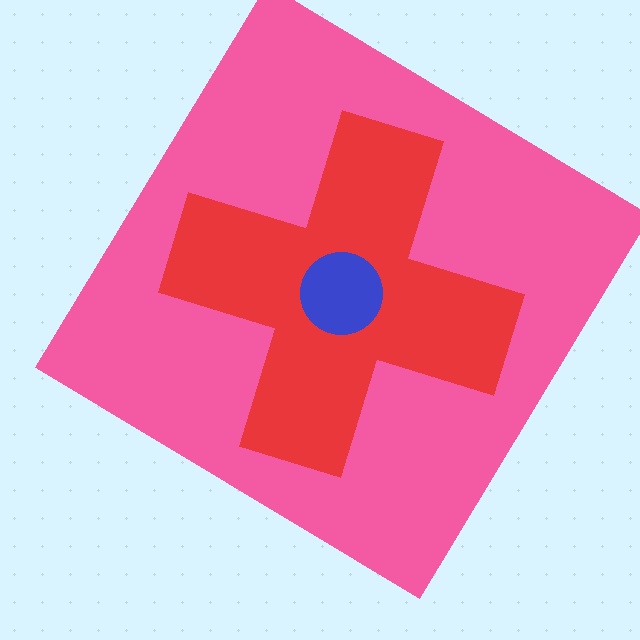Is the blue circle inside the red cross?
Yes.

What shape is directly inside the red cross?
The blue circle.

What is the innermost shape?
The blue circle.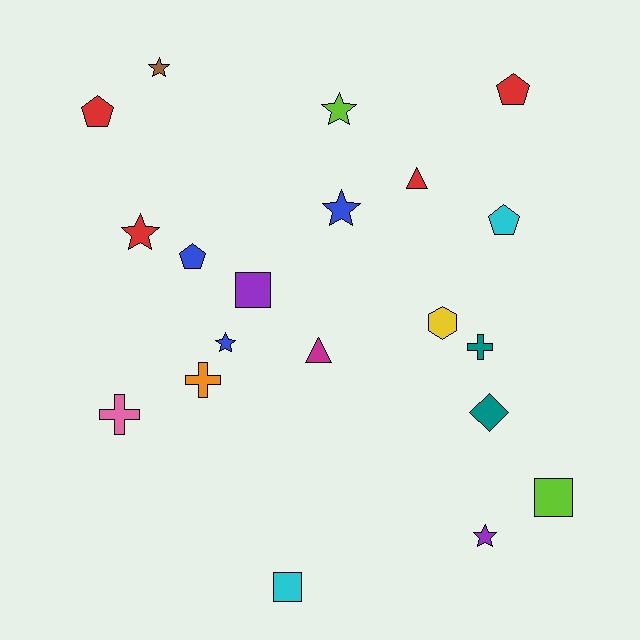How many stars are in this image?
There are 6 stars.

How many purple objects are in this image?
There are 2 purple objects.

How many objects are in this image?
There are 20 objects.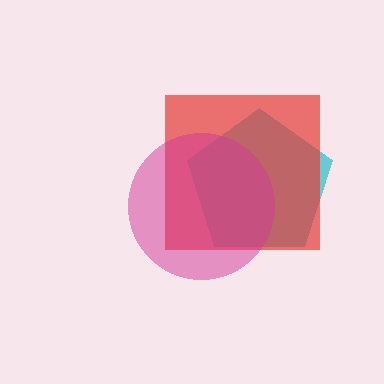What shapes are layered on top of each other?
The layered shapes are: a cyan pentagon, a red square, a magenta circle.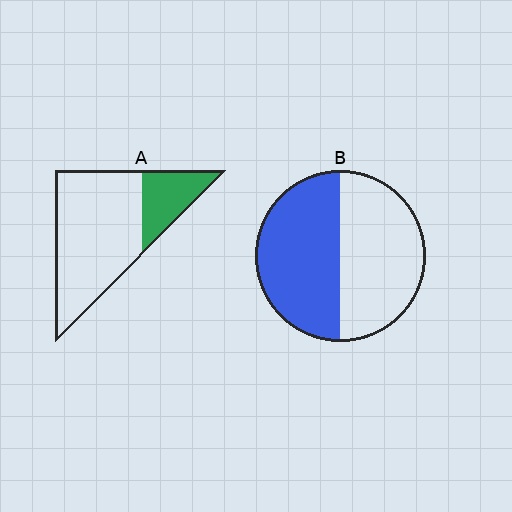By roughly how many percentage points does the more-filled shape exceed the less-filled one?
By roughly 25 percentage points (B over A).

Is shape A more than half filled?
No.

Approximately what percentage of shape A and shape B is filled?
A is approximately 25% and B is approximately 50%.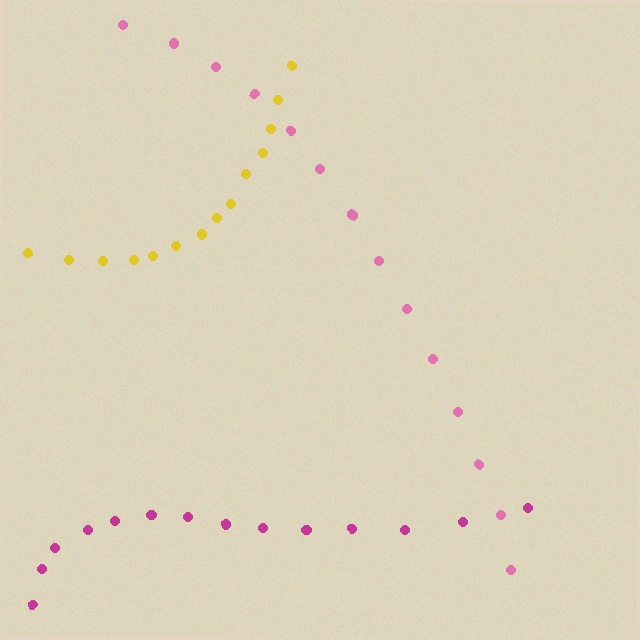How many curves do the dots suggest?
There are 3 distinct paths.